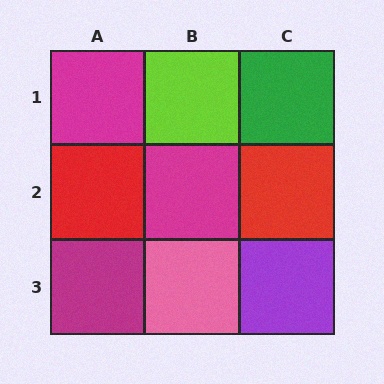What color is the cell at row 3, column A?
Magenta.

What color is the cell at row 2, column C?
Red.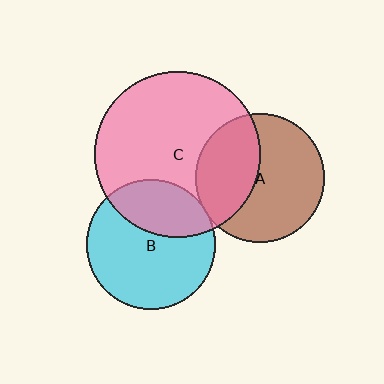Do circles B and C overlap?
Yes.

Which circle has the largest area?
Circle C (pink).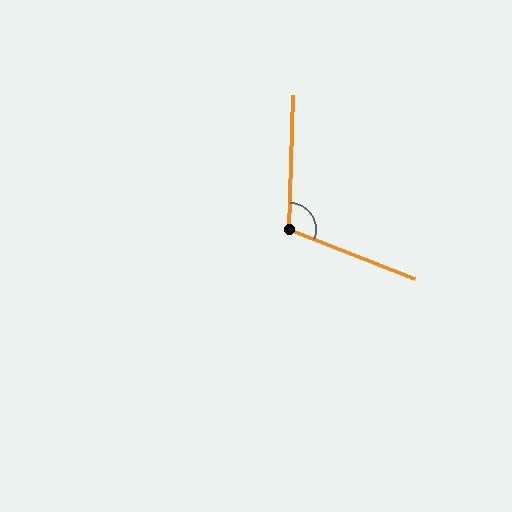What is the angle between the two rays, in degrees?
Approximately 110 degrees.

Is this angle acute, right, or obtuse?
It is obtuse.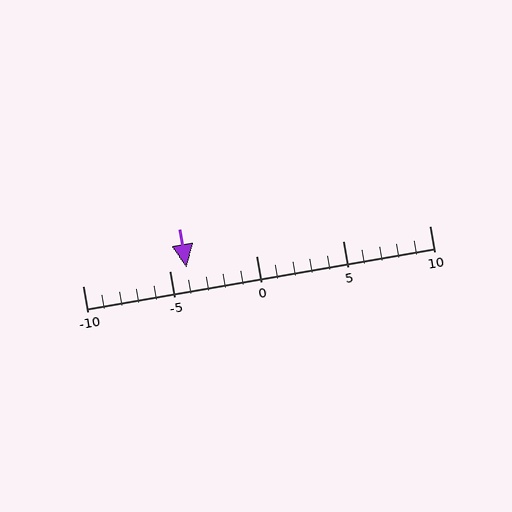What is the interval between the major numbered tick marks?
The major tick marks are spaced 5 units apart.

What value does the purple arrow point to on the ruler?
The purple arrow points to approximately -4.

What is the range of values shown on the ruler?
The ruler shows values from -10 to 10.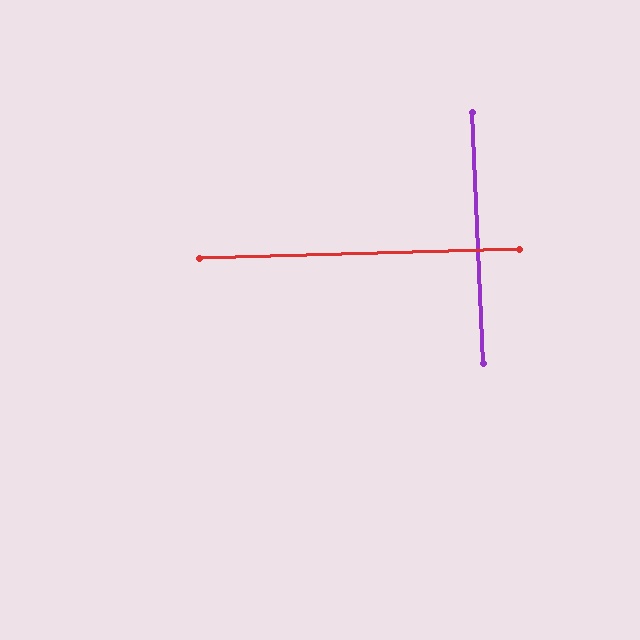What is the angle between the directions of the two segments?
Approximately 89 degrees.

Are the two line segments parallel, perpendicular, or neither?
Perpendicular — they meet at approximately 89°.